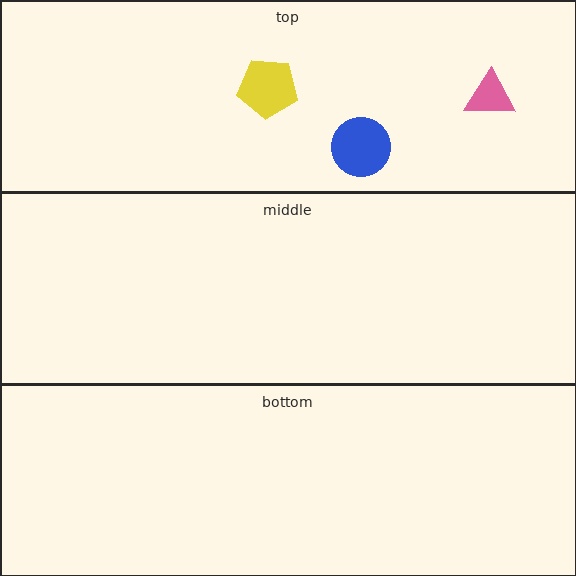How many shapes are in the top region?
3.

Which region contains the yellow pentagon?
The top region.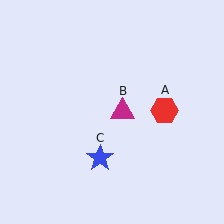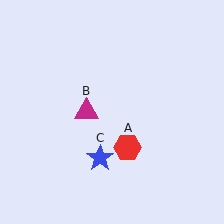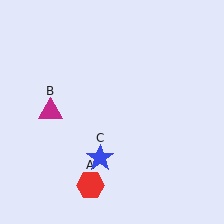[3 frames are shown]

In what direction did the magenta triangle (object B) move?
The magenta triangle (object B) moved left.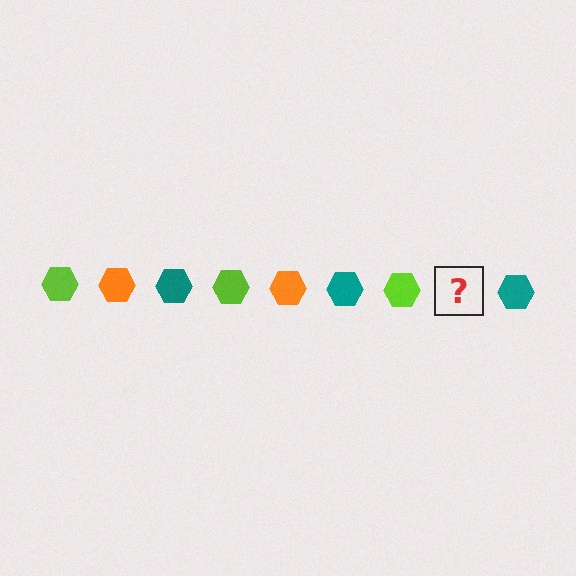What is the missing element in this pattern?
The missing element is an orange hexagon.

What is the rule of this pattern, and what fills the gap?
The rule is that the pattern cycles through lime, orange, teal hexagons. The gap should be filled with an orange hexagon.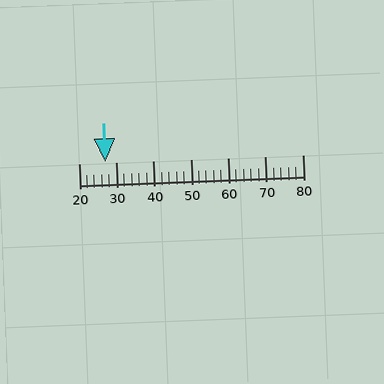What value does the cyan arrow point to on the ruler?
The cyan arrow points to approximately 27.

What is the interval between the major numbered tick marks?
The major tick marks are spaced 10 units apart.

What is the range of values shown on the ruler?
The ruler shows values from 20 to 80.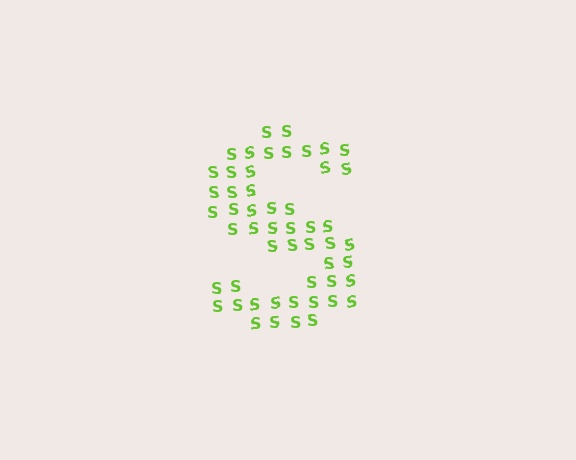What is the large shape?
The large shape is the letter S.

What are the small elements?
The small elements are letter S's.